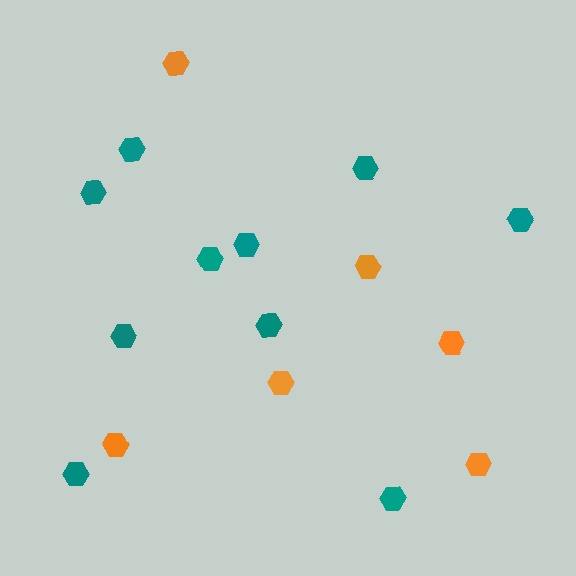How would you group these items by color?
There are 2 groups: one group of orange hexagons (6) and one group of teal hexagons (10).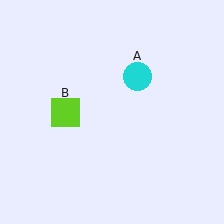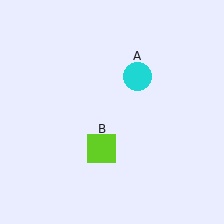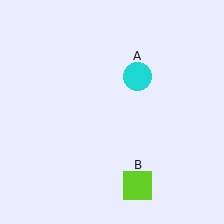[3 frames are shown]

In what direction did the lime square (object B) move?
The lime square (object B) moved down and to the right.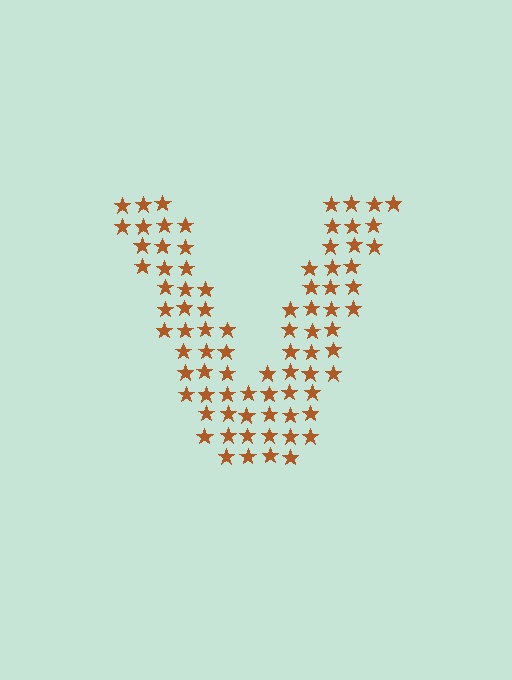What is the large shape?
The large shape is the letter V.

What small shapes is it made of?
It is made of small stars.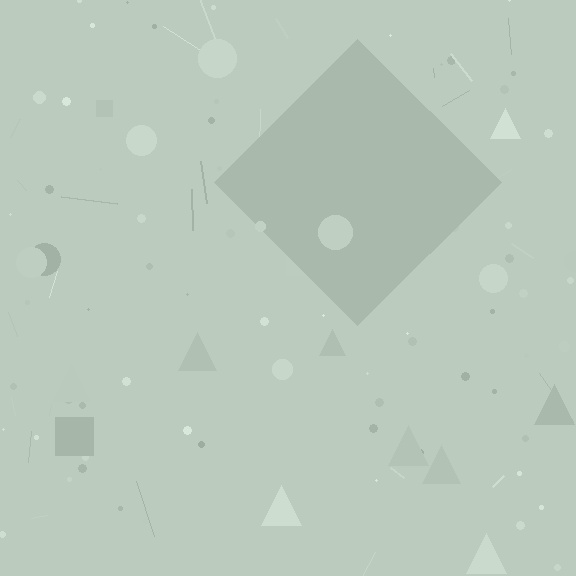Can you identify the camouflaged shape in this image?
The camouflaged shape is a diamond.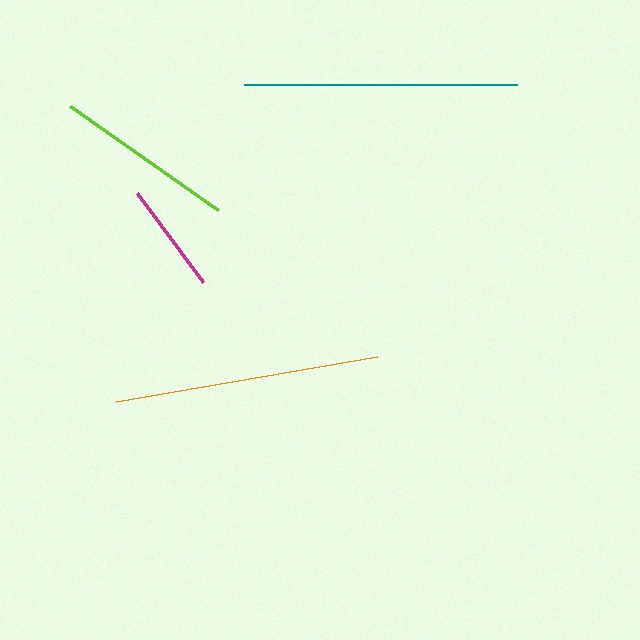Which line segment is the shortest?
The magenta line is the shortest at approximately 111 pixels.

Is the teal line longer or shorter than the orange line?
The teal line is longer than the orange line.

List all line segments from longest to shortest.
From longest to shortest: teal, orange, lime, magenta.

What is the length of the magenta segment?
The magenta segment is approximately 111 pixels long.